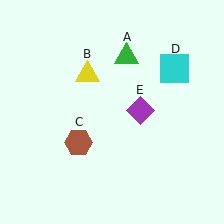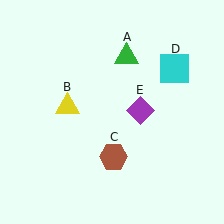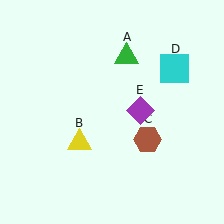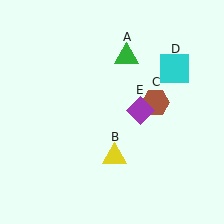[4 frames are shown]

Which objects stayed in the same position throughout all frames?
Green triangle (object A) and cyan square (object D) and purple diamond (object E) remained stationary.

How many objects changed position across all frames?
2 objects changed position: yellow triangle (object B), brown hexagon (object C).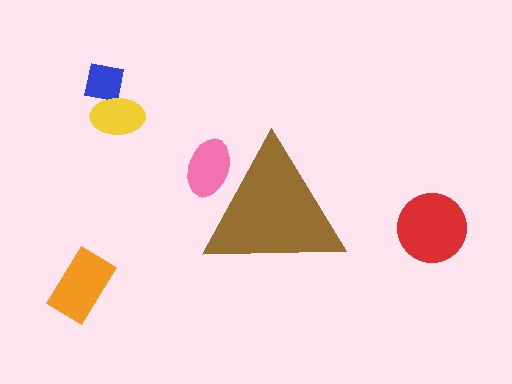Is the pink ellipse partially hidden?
Yes, the pink ellipse is partially hidden behind the brown triangle.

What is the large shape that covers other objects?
A brown triangle.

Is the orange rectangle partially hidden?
No, the orange rectangle is fully visible.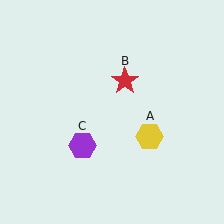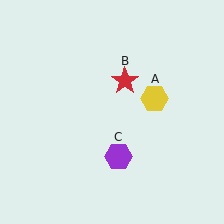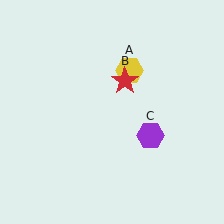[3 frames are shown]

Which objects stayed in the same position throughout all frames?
Red star (object B) remained stationary.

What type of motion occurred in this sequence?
The yellow hexagon (object A), purple hexagon (object C) rotated counterclockwise around the center of the scene.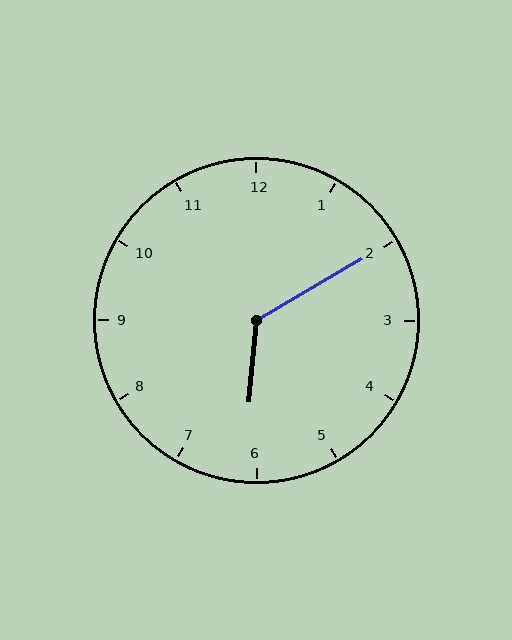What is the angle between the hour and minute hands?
Approximately 125 degrees.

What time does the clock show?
6:10.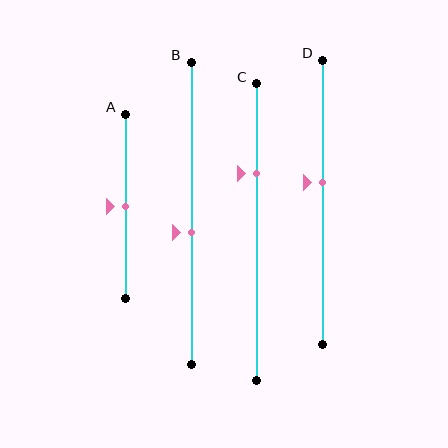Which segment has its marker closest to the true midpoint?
Segment A has its marker closest to the true midpoint.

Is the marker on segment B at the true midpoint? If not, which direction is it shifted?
No, the marker on segment B is shifted downward by about 6% of the segment length.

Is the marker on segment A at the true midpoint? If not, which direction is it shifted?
Yes, the marker on segment A is at the true midpoint.